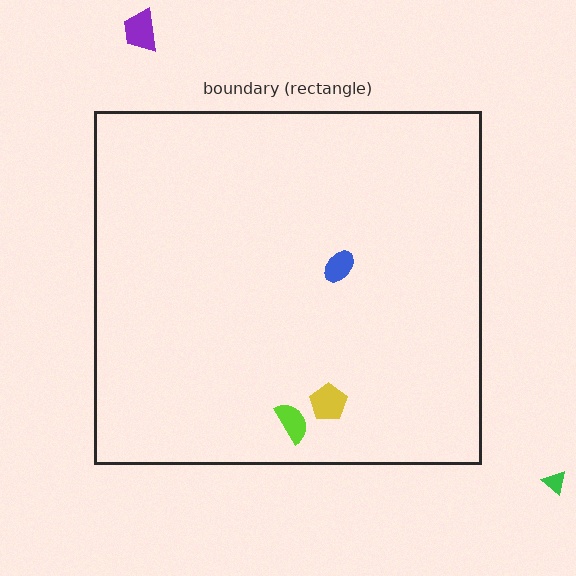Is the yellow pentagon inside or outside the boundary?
Inside.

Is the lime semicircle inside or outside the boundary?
Inside.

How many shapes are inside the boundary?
3 inside, 2 outside.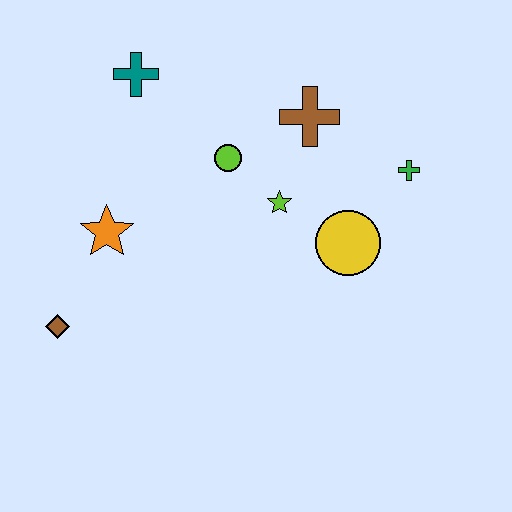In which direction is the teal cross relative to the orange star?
The teal cross is above the orange star.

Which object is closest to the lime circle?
The lime star is closest to the lime circle.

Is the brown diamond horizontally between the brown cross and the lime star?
No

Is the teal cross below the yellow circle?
No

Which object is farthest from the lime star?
The brown diamond is farthest from the lime star.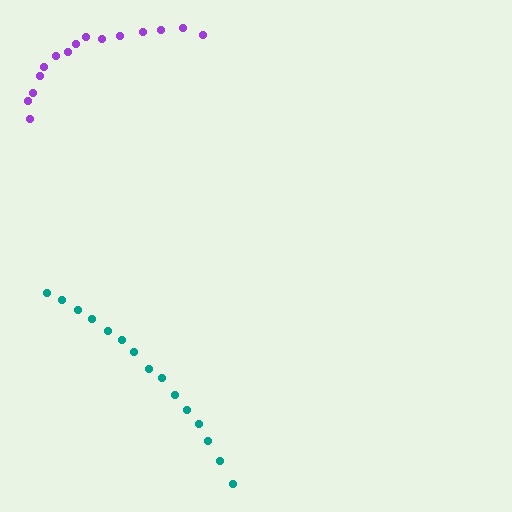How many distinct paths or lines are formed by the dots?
There are 2 distinct paths.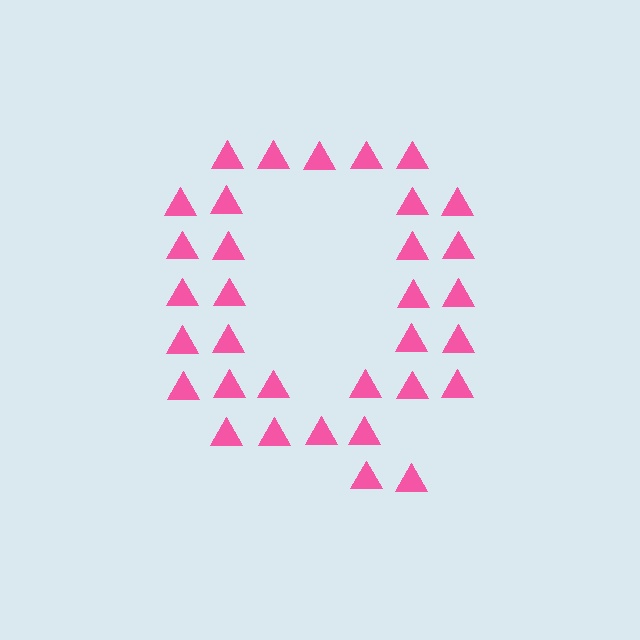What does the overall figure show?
The overall figure shows the letter Q.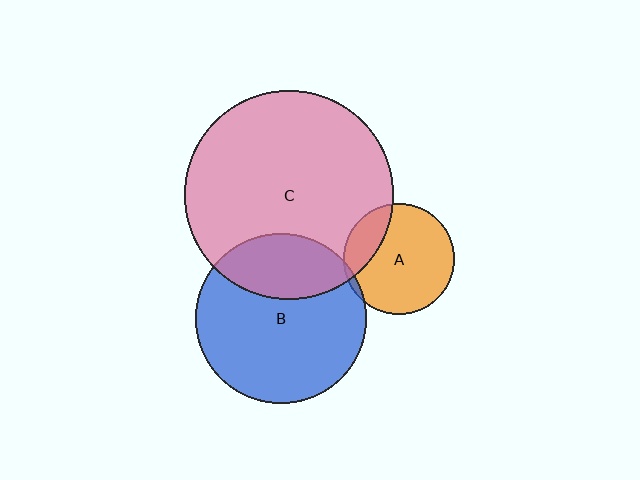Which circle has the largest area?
Circle C (pink).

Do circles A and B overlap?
Yes.